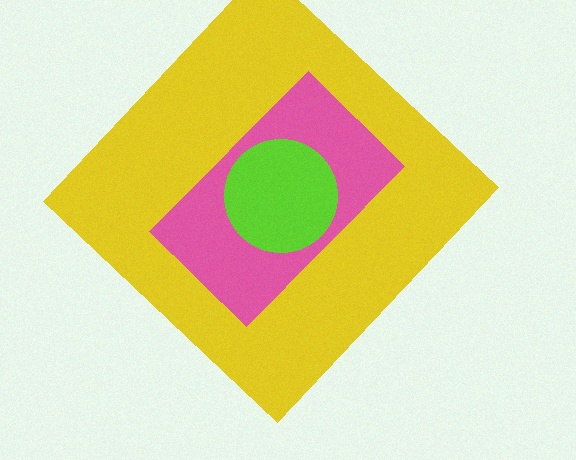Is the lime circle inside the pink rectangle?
Yes.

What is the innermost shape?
The lime circle.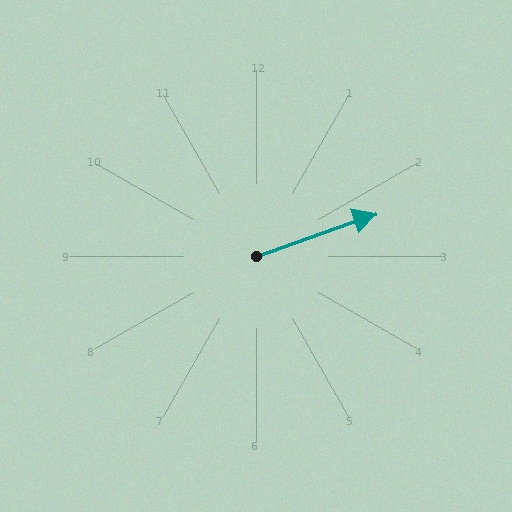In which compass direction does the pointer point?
East.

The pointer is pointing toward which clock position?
Roughly 2 o'clock.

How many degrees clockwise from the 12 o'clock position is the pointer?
Approximately 70 degrees.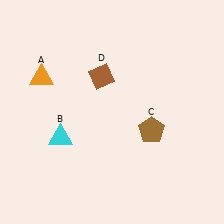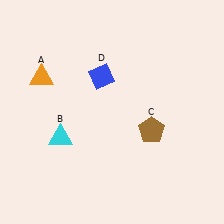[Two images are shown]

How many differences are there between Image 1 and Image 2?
There is 1 difference between the two images.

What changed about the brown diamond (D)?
In Image 1, D is brown. In Image 2, it changed to blue.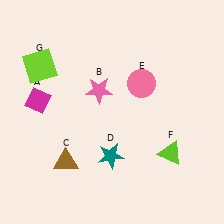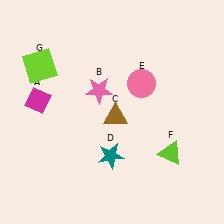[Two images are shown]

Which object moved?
The brown triangle (C) moved right.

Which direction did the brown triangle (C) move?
The brown triangle (C) moved right.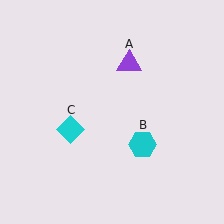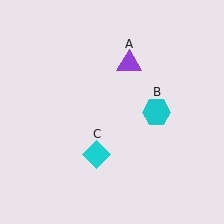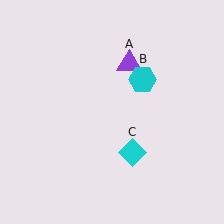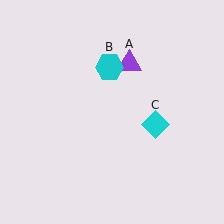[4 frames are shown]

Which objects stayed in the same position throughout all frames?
Purple triangle (object A) remained stationary.